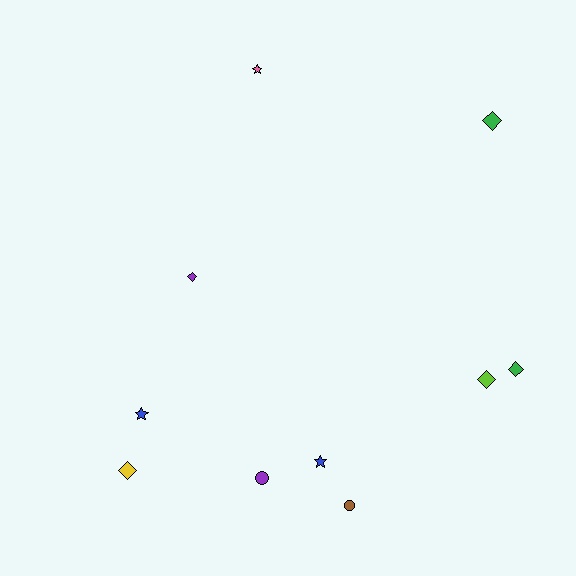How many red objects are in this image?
There are no red objects.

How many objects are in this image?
There are 10 objects.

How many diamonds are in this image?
There are 5 diamonds.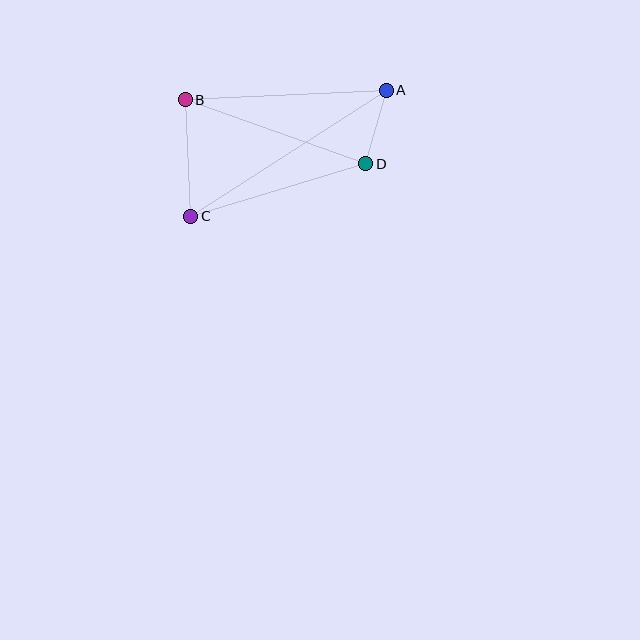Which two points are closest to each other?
Points A and D are closest to each other.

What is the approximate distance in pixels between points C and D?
The distance between C and D is approximately 183 pixels.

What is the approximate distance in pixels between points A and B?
The distance between A and B is approximately 201 pixels.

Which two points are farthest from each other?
Points A and C are farthest from each other.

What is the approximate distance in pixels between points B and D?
The distance between B and D is approximately 191 pixels.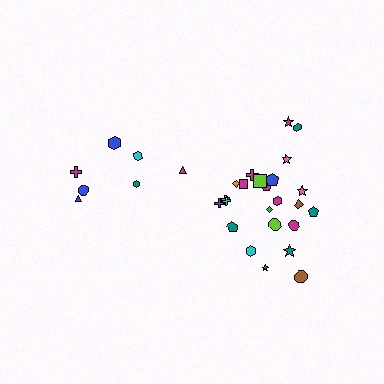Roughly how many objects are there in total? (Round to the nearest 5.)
Roughly 30 objects in total.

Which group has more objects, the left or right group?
The right group.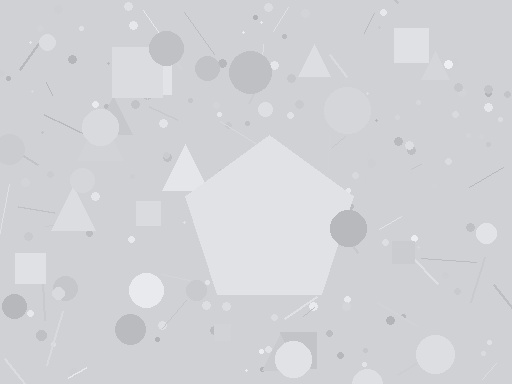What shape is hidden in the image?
A pentagon is hidden in the image.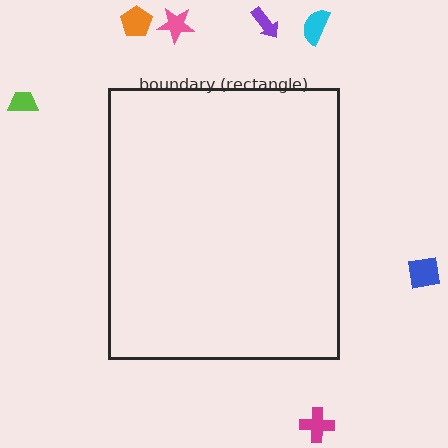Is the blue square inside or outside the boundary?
Outside.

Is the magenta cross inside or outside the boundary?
Outside.